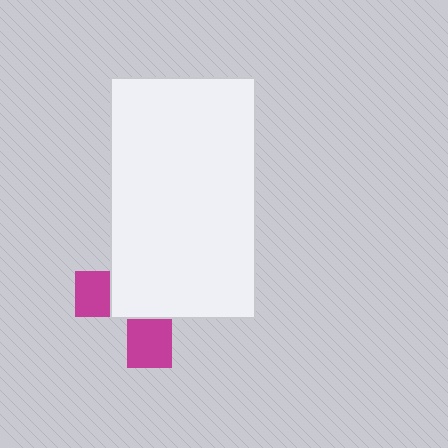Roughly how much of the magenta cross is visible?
A small part of it is visible (roughly 33%).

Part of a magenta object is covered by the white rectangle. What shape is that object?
It is a cross.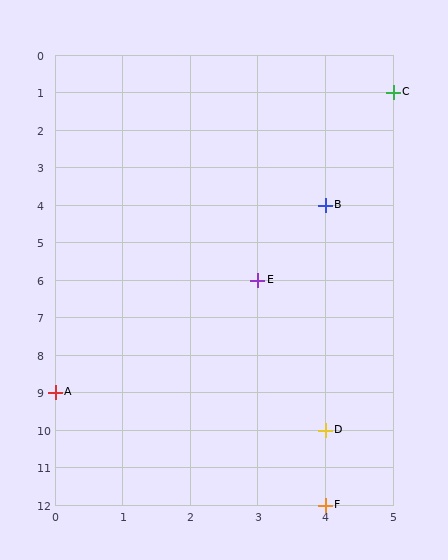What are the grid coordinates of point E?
Point E is at grid coordinates (3, 6).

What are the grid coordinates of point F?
Point F is at grid coordinates (4, 12).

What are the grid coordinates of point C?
Point C is at grid coordinates (5, 1).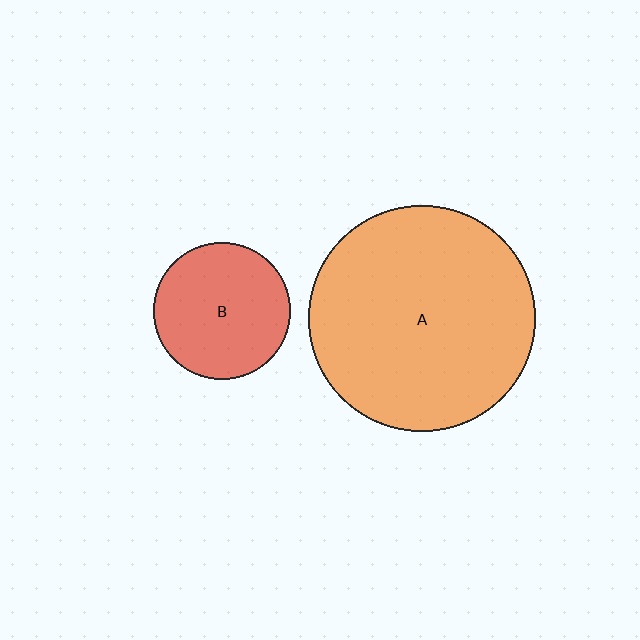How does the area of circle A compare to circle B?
Approximately 2.7 times.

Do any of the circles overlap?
No, none of the circles overlap.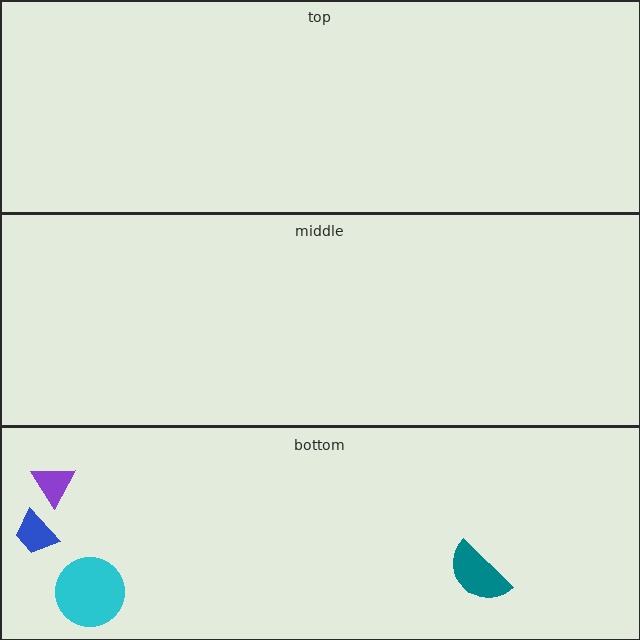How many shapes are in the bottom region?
4.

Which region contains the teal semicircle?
The bottom region.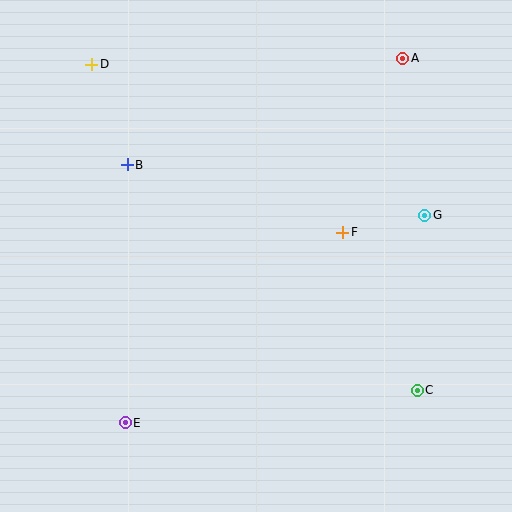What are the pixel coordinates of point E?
Point E is at (125, 423).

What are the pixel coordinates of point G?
Point G is at (425, 215).